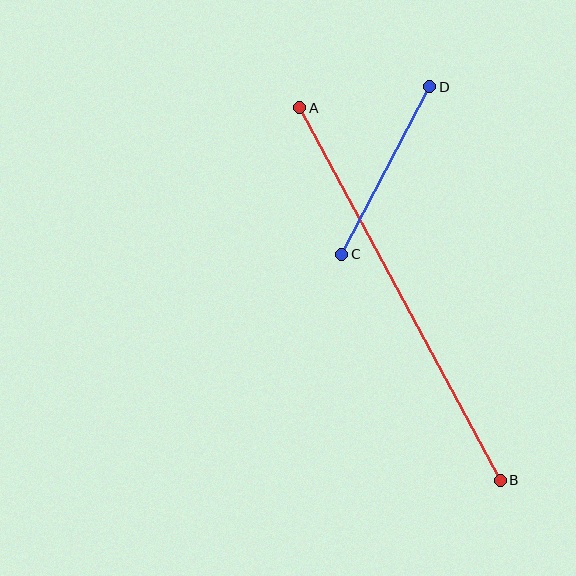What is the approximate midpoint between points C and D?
The midpoint is at approximately (386, 170) pixels.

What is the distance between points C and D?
The distance is approximately 189 pixels.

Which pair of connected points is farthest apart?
Points A and B are farthest apart.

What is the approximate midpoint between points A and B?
The midpoint is at approximately (400, 294) pixels.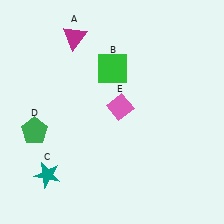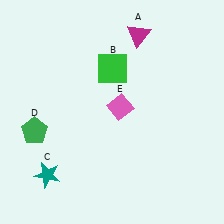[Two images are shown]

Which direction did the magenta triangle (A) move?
The magenta triangle (A) moved right.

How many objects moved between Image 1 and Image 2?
1 object moved between the two images.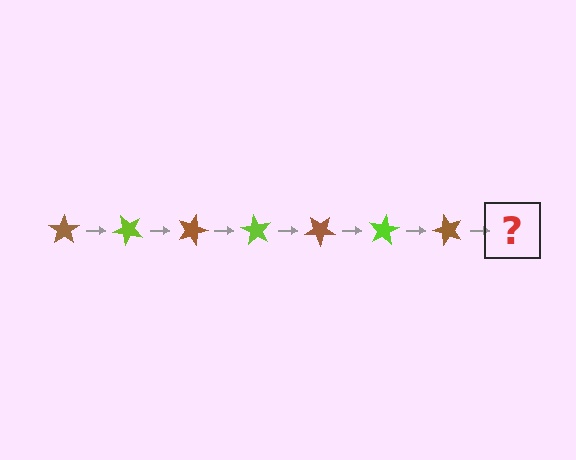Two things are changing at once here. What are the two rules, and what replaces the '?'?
The two rules are that it rotates 45 degrees each step and the color cycles through brown and lime. The '?' should be a lime star, rotated 315 degrees from the start.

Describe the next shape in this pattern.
It should be a lime star, rotated 315 degrees from the start.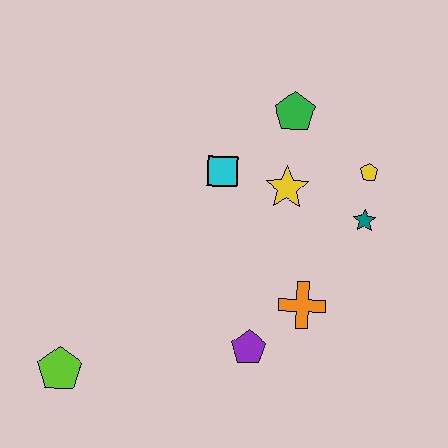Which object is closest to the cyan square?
The yellow star is closest to the cyan square.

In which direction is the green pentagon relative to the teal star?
The green pentagon is above the teal star.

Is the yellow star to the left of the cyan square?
No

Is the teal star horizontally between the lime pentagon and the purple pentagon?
No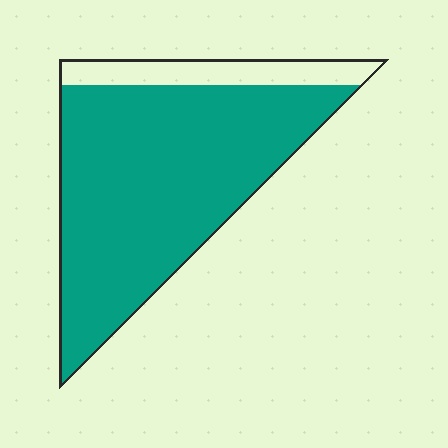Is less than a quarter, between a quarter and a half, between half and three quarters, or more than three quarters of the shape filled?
More than three quarters.